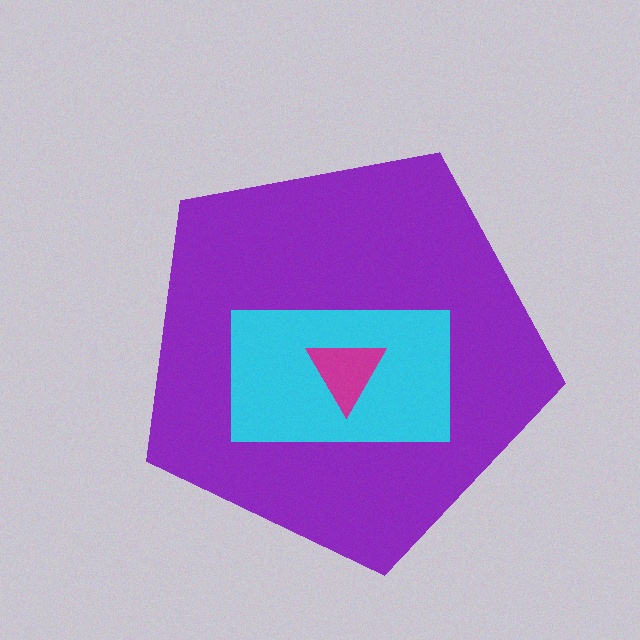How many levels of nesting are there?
3.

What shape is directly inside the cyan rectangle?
The magenta triangle.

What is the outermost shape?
The purple pentagon.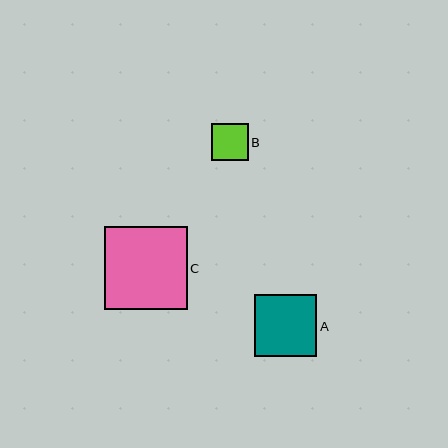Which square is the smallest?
Square B is the smallest with a size of approximately 37 pixels.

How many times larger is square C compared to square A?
Square C is approximately 1.3 times the size of square A.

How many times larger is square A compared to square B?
Square A is approximately 1.7 times the size of square B.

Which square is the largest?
Square C is the largest with a size of approximately 83 pixels.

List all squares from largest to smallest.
From largest to smallest: C, A, B.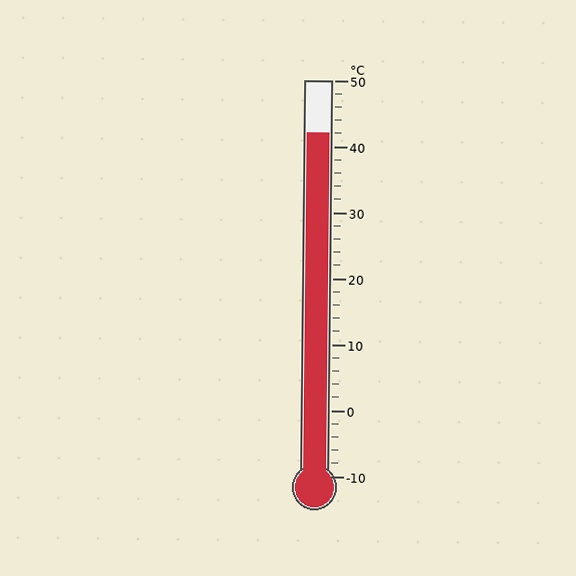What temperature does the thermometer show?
The thermometer shows approximately 42°C.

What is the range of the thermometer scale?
The thermometer scale ranges from -10°C to 50°C.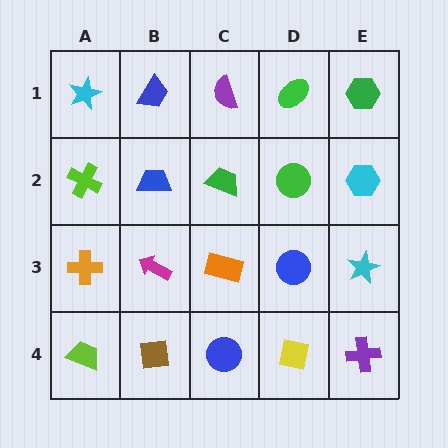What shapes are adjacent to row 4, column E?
A cyan star (row 3, column E), a yellow square (row 4, column D).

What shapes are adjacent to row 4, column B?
A magenta arrow (row 3, column B), a lime trapezoid (row 4, column A), a blue circle (row 4, column C).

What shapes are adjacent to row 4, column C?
An orange rectangle (row 3, column C), a brown square (row 4, column B), a yellow square (row 4, column D).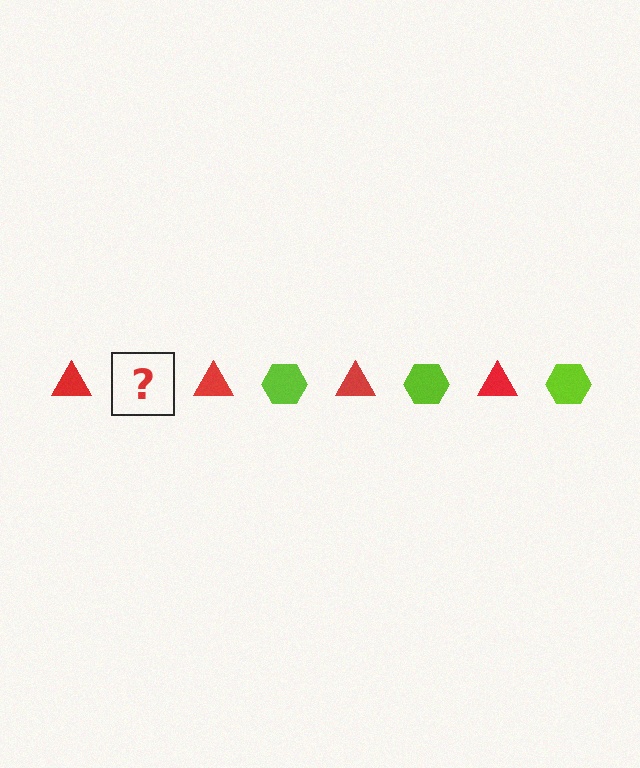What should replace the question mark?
The question mark should be replaced with a lime hexagon.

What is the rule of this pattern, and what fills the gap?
The rule is that the pattern alternates between red triangle and lime hexagon. The gap should be filled with a lime hexagon.